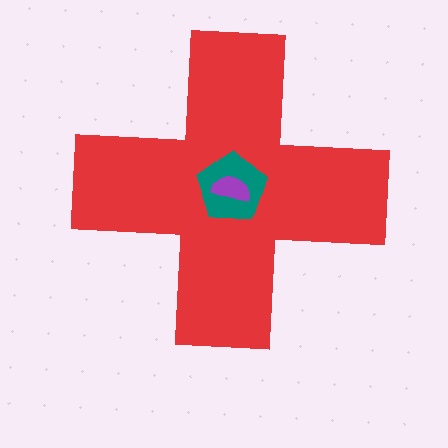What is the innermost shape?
The purple semicircle.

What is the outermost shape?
The red cross.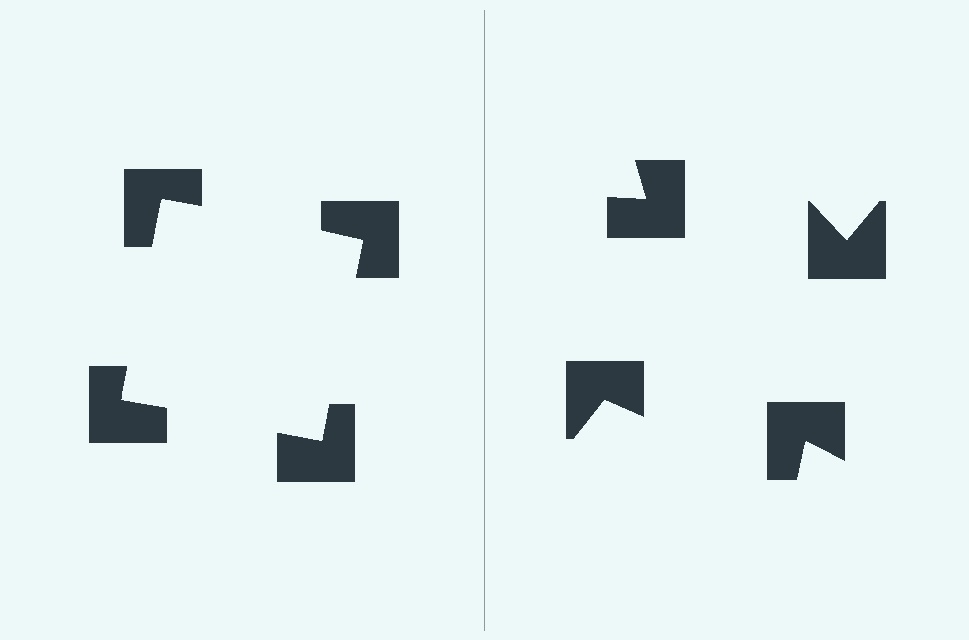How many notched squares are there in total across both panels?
8 — 4 on each side.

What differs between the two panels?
The notched squares are positioned identically on both sides; only the wedge orientations differ. On the left they align to a square; on the right they are misaligned.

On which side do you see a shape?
An illusory square appears on the left side. On the right side the wedge cuts are rotated, so no coherent shape forms.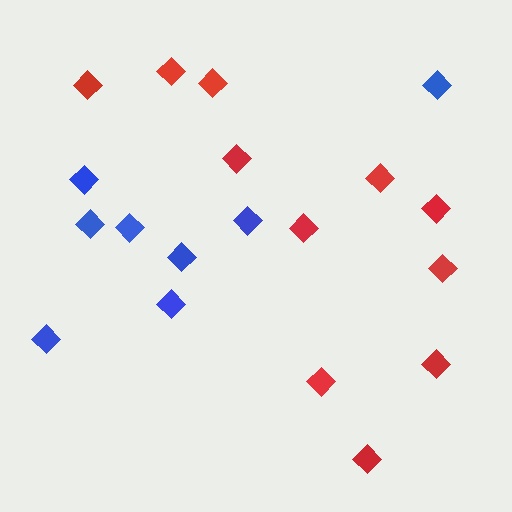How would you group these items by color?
There are 2 groups: one group of red diamonds (11) and one group of blue diamonds (8).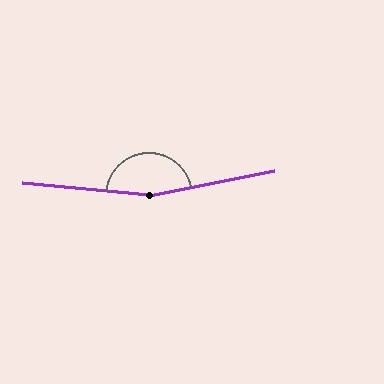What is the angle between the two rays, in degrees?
Approximately 163 degrees.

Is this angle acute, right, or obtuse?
It is obtuse.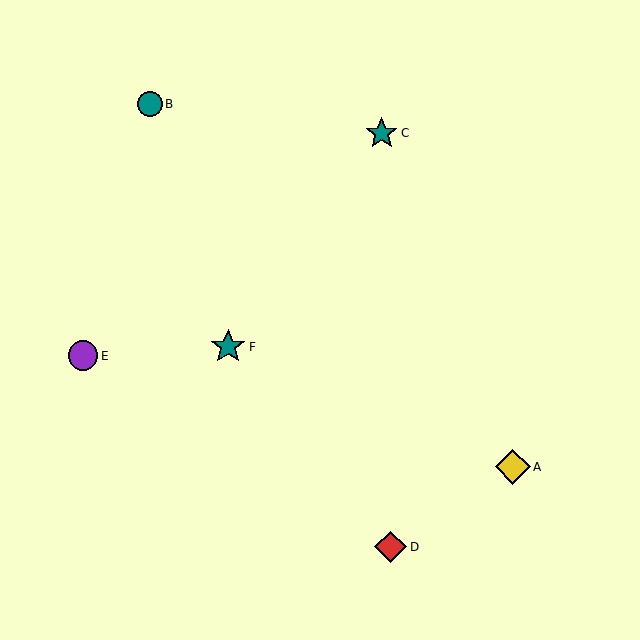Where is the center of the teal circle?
The center of the teal circle is at (150, 104).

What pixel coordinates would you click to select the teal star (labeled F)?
Click at (228, 347) to select the teal star F.